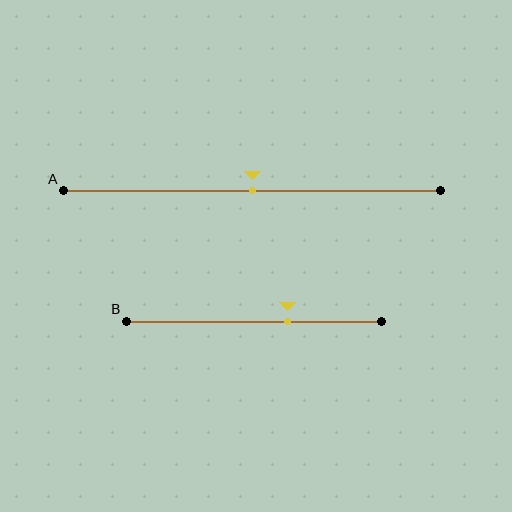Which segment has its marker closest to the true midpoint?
Segment A has its marker closest to the true midpoint.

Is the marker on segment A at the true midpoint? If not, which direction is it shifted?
Yes, the marker on segment A is at the true midpoint.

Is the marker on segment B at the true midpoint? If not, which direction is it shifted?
No, the marker on segment B is shifted to the right by about 13% of the segment length.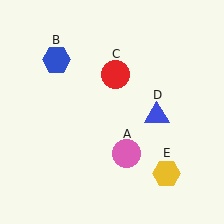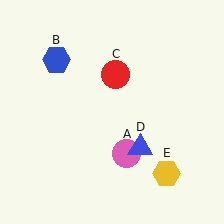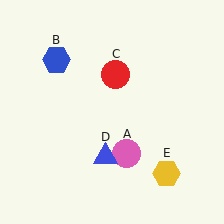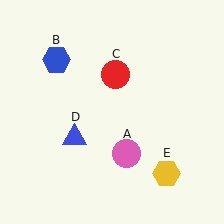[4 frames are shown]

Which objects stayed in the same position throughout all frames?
Pink circle (object A) and blue hexagon (object B) and red circle (object C) and yellow hexagon (object E) remained stationary.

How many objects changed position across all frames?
1 object changed position: blue triangle (object D).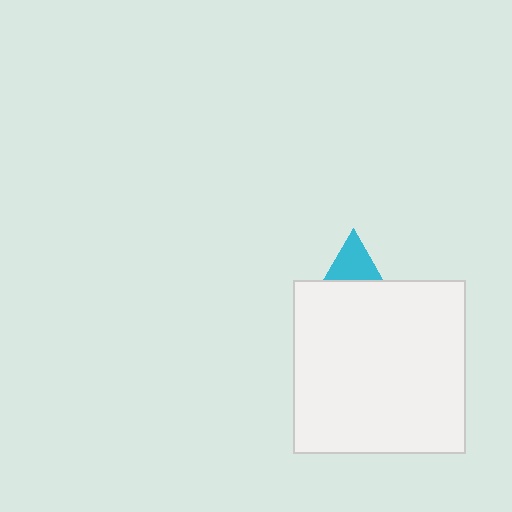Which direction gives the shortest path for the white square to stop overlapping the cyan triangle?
Moving down gives the shortest separation.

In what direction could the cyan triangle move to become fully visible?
The cyan triangle could move up. That would shift it out from behind the white square entirely.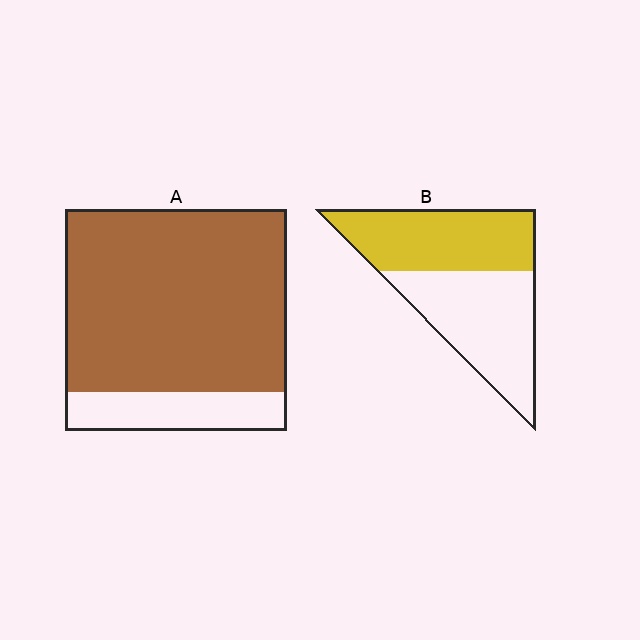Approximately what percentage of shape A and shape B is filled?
A is approximately 80% and B is approximately 50%.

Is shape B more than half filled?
Roughly half.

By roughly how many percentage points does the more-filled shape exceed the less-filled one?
By roughly 35 percentage points (A over B).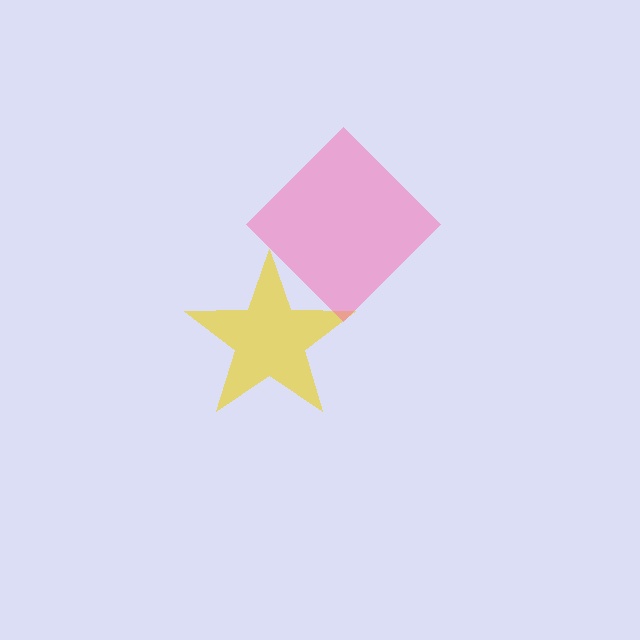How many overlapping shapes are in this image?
There are 2 overlapping shapes in the image.